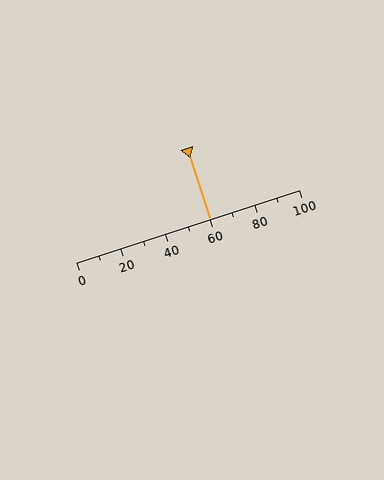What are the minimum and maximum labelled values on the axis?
The axis runs from 0 to 100.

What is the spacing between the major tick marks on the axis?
The major ticks are spaced 20 apart.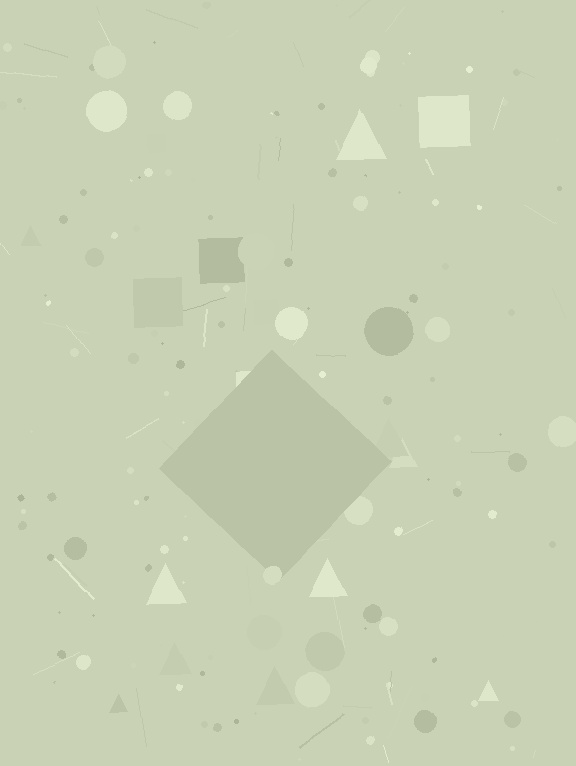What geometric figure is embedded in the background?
A diamond is embedded in the background.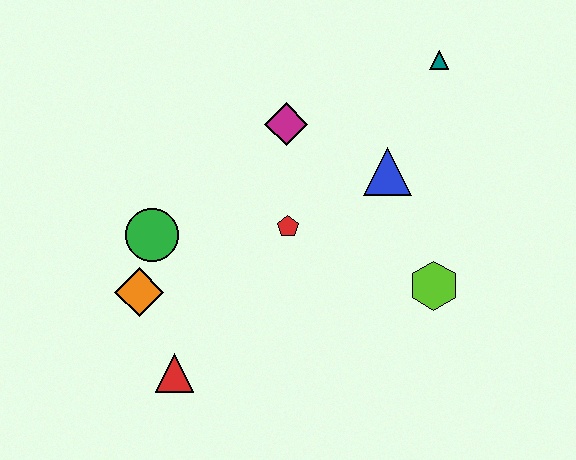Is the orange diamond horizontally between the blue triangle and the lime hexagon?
No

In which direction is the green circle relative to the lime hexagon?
The green circle is to the left of the lime hexagon.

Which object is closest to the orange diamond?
The green circle is closest to the orange diamond.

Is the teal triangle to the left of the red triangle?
No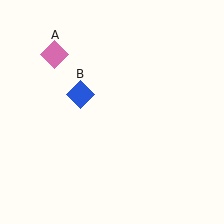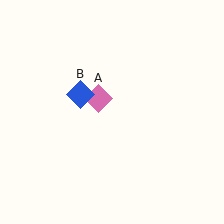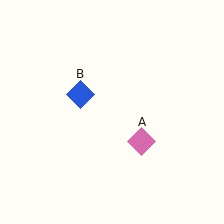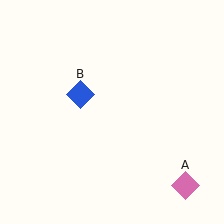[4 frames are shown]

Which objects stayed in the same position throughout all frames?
Blue diamond (object B) remained stationary.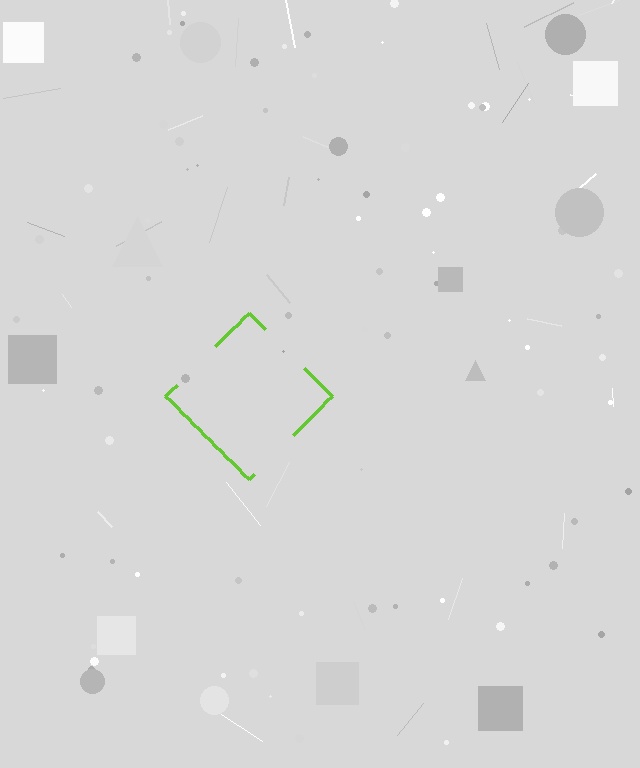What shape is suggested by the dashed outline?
The dashed outline suggests a diamond.